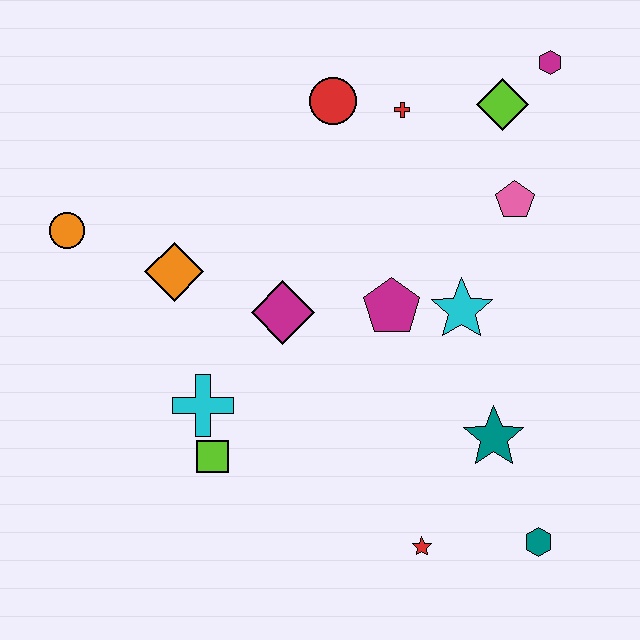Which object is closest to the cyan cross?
The lime square is closest to the cyan cross.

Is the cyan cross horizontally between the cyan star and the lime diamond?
No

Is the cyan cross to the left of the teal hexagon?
Yes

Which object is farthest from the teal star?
The orange circle is farthest from the teal star.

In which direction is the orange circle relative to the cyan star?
The orange circle is to the left of the cyan star.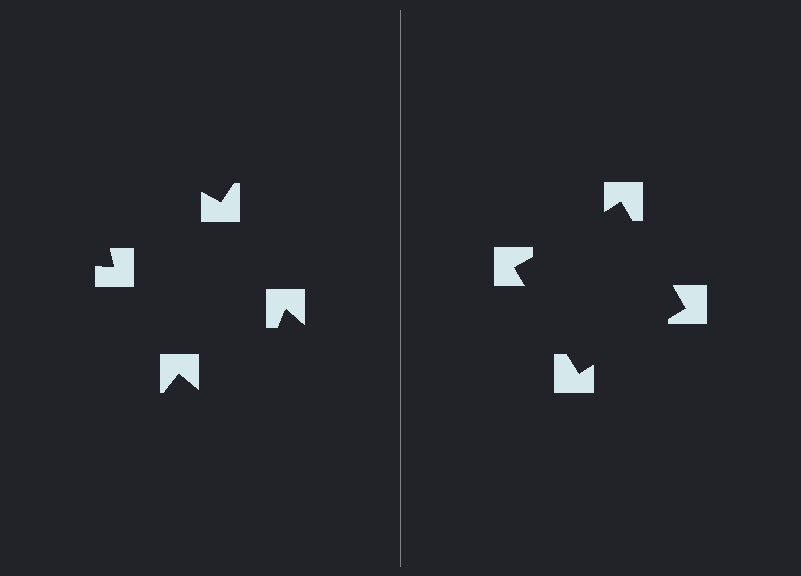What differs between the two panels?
The notched squares are positioned identically on both sides; only the wedge orientations differ. On the right they align to a square; on the left they are misaligned.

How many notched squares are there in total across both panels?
8 — 4 on each side.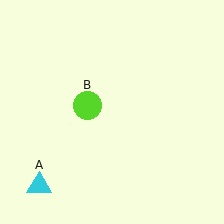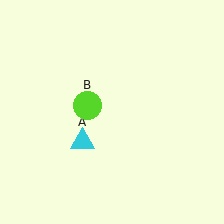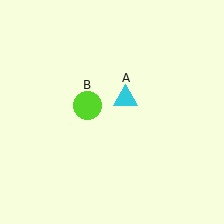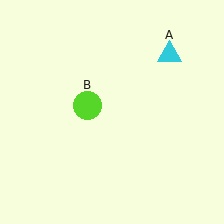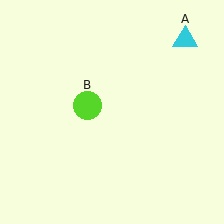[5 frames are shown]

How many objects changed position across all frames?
1 object changed position: cyan triangle (object A).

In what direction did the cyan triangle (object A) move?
The cyan triangle (object A) moved up and to the right.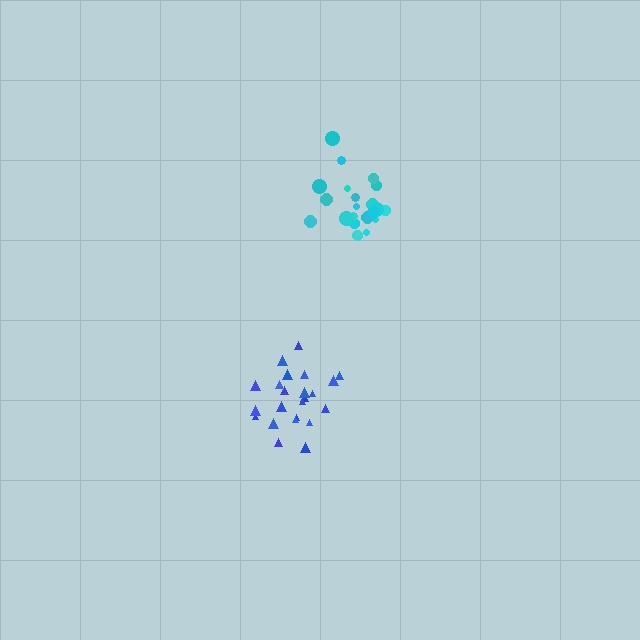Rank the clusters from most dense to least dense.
cyan, blue.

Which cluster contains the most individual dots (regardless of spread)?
Blue (24).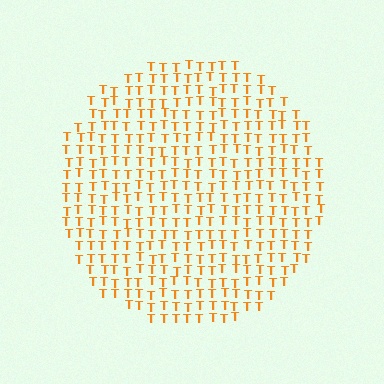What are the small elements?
The small elements are letter T's.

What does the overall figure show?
The overall figure shows a circle.